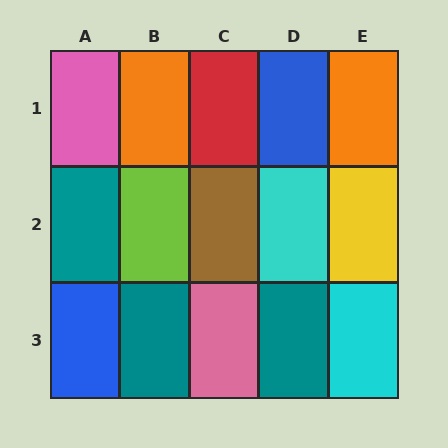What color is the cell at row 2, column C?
Brown.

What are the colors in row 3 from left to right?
Blue, teal, pink, teal, cyan.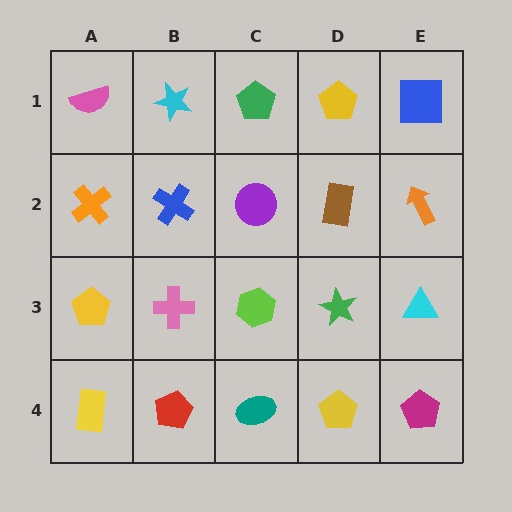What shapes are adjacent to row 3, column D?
A brown rectangle (row 2, column D), a yellow pentagon (row 4, column D), a lime hexagon (row 3, column C), a cyan triangle (row 3, column E).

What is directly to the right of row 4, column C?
A yellow pentagon.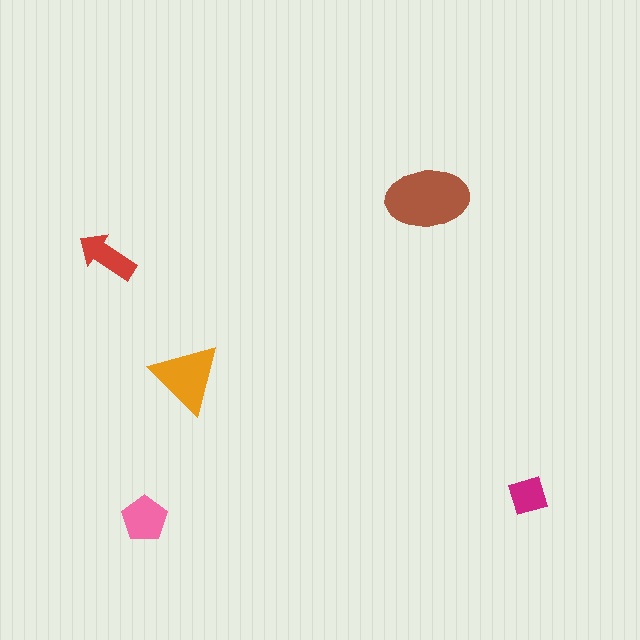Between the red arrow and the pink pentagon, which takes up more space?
The pink pentagon.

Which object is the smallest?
The magenta diamond.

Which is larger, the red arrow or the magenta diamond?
The red arrow.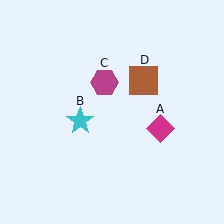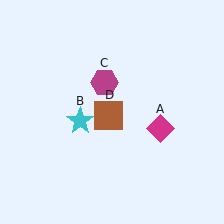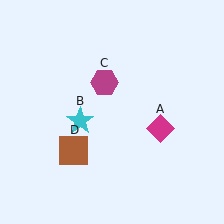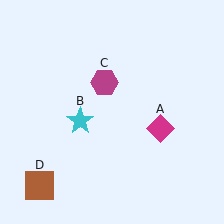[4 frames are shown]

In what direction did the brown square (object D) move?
The brown square (object D) moved down and to the left.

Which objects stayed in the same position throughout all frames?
Magenta diamond (object A) and cyan star (object B) and magenta hexagon (object C) remained stationary.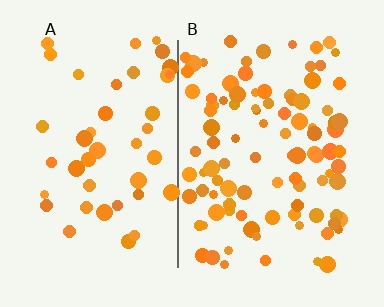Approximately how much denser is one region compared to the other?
Approximately 2.3× — region B over region A.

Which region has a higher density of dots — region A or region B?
B (the right).